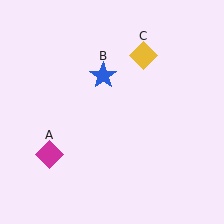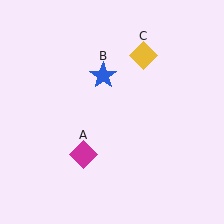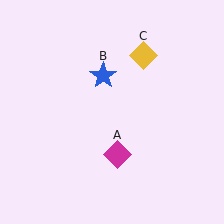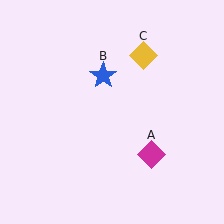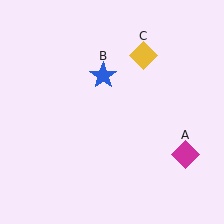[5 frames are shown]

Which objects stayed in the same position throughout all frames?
Blue star (object B) and yellow diamond (object C) remained stationary.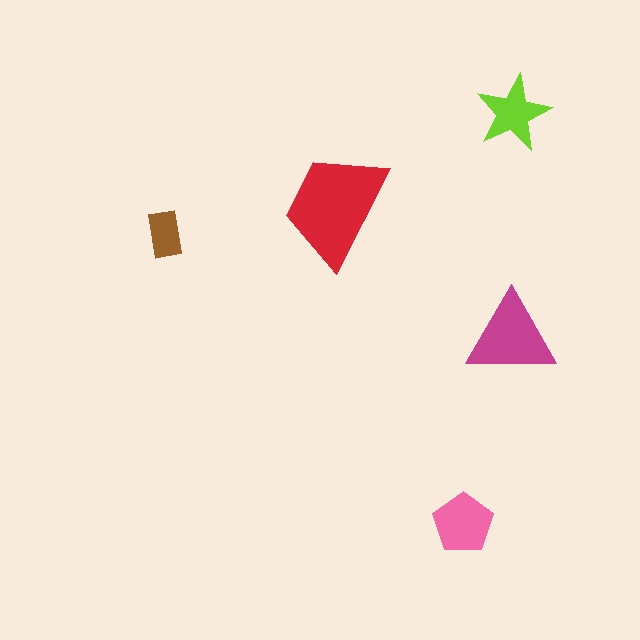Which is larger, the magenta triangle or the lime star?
The magenta triangle.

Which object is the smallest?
The brown rectangle.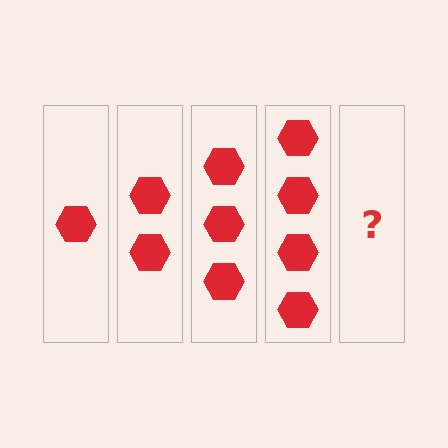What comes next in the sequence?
The next element should be 5 hexagons.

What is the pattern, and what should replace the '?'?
The pattern is that each step adds one more hexagon. The '?' should be 5 hexagons.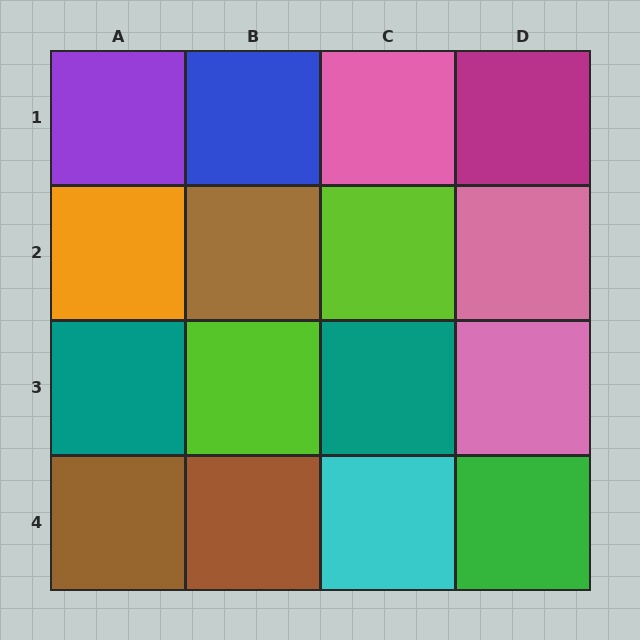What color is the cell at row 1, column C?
Pink.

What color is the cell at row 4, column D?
Green.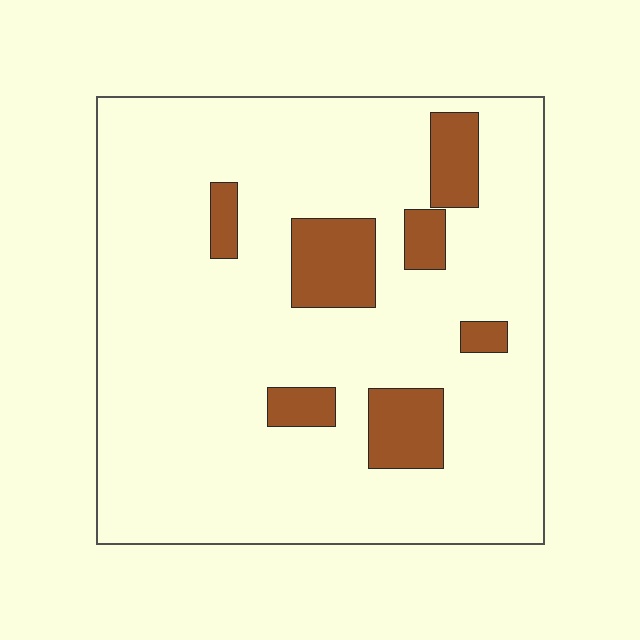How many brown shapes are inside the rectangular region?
7.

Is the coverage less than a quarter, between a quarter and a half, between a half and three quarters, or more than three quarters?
Less than a quarter.